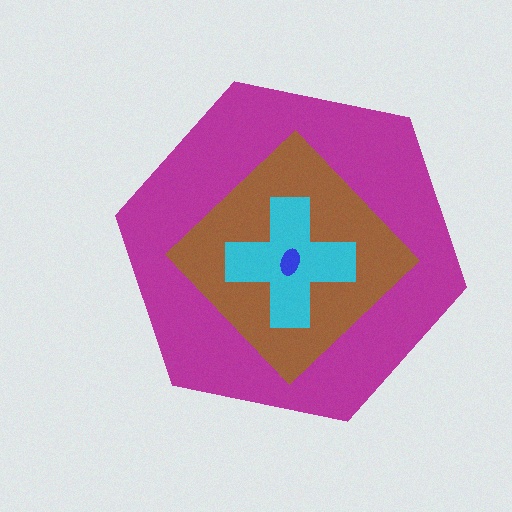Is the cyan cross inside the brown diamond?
Yes.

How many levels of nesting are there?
4.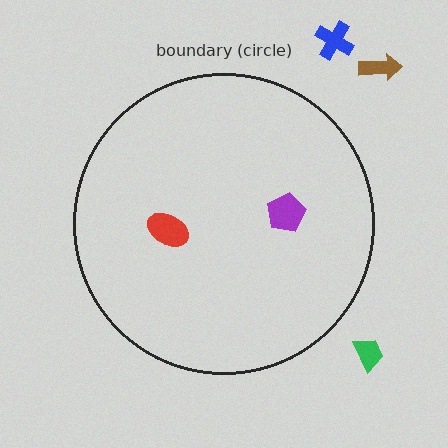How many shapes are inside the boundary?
2 inside, 3 outside.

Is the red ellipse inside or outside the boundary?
Inside.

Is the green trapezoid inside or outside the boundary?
Outside.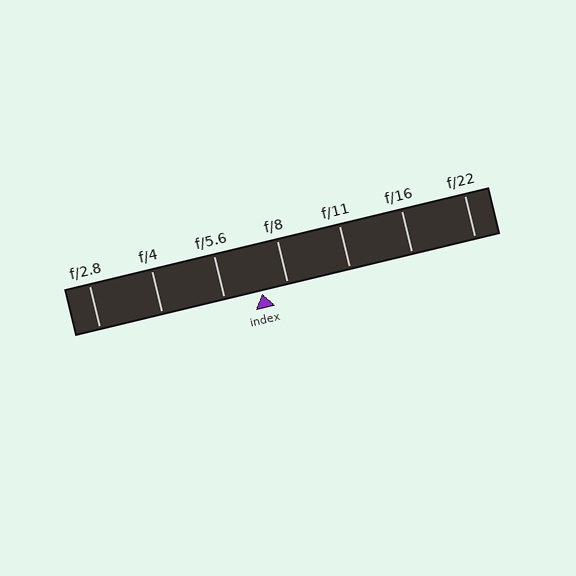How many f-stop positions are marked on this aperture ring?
There are 7 f-stop positions marked.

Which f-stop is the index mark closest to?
The index mark is closest to f/8.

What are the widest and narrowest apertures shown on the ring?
The widest aperture shown is f/2.8 and the narrowest is f/22.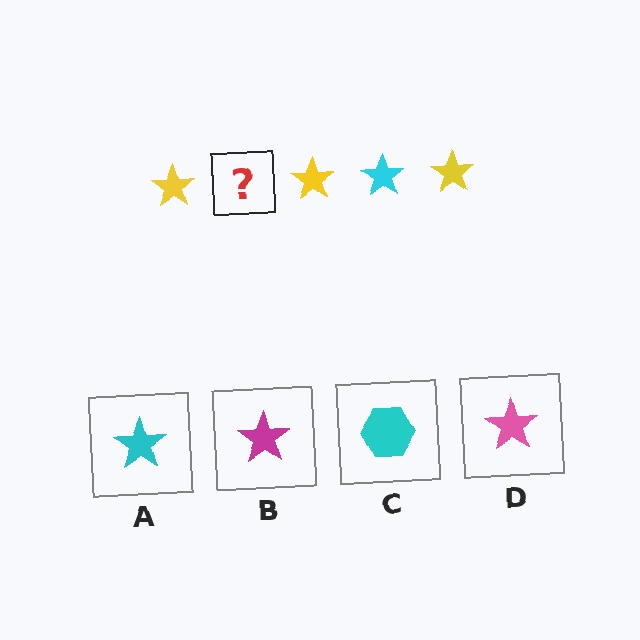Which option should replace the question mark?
Option A.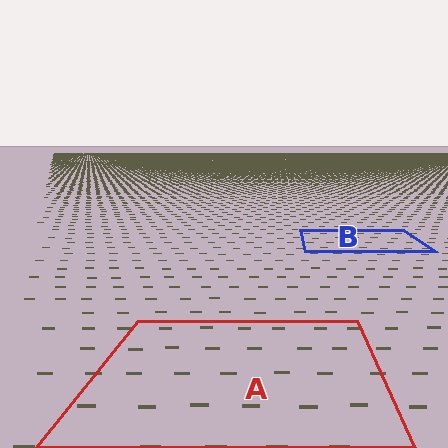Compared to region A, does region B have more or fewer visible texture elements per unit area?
Region B has more texture elements per unit area — they are packed more densely because it is farther away.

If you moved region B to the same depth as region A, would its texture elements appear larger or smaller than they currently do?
They would appear larger. At a closer depth, the same texture elements are projected at a bigger on-screen size.